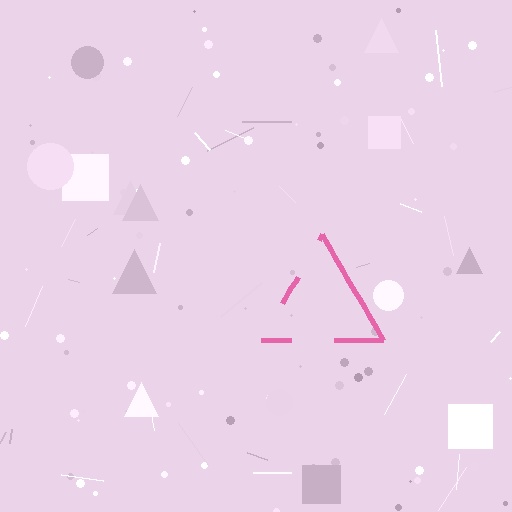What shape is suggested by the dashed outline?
The dashed outline suggests a triangle.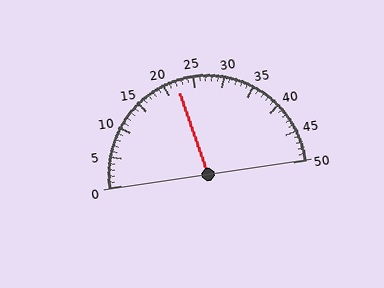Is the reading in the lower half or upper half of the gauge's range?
The reading is in the lower half of the range (0 to 50).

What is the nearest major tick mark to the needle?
The nearest major tick mark is 20.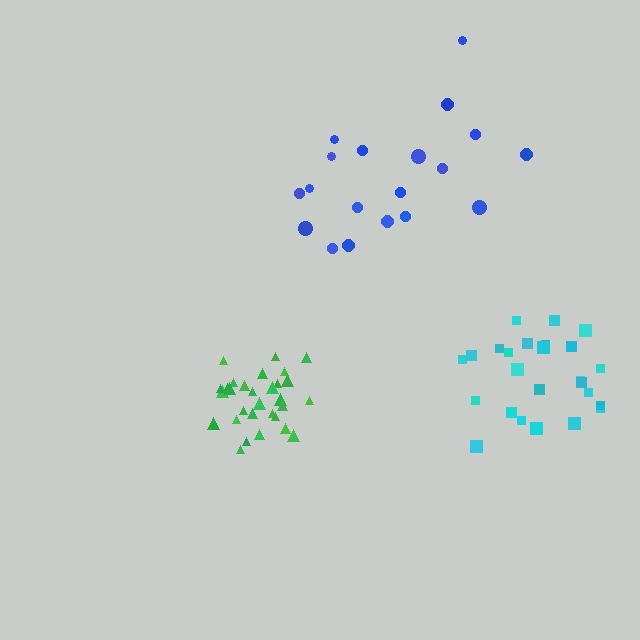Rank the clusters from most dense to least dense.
green, cyan, blue.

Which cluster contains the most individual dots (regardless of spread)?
Green (30).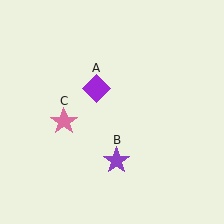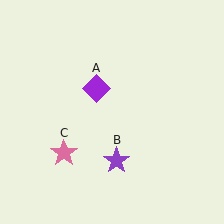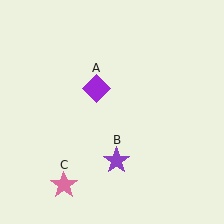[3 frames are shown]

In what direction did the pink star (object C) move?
The pink star (object C) moved down.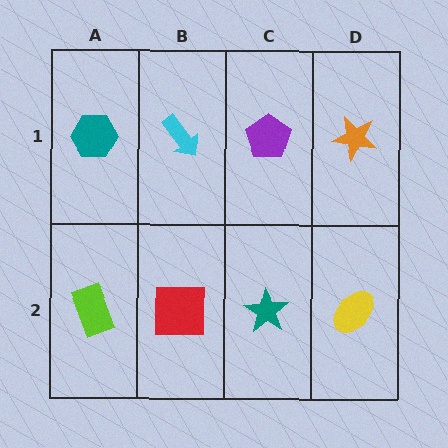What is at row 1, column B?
A cyan arrow.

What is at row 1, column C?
A purple pentagon.